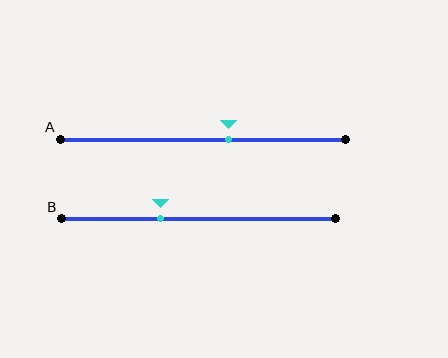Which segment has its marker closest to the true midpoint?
Segment A has its marker closest to the true midpoint.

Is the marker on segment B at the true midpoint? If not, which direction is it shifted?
No, the marker on segment B is shifted to the left by about 14% of the segment length.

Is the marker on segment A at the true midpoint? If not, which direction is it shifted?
No, the marker on segment A is shifted to the right by about 9% of the segment length.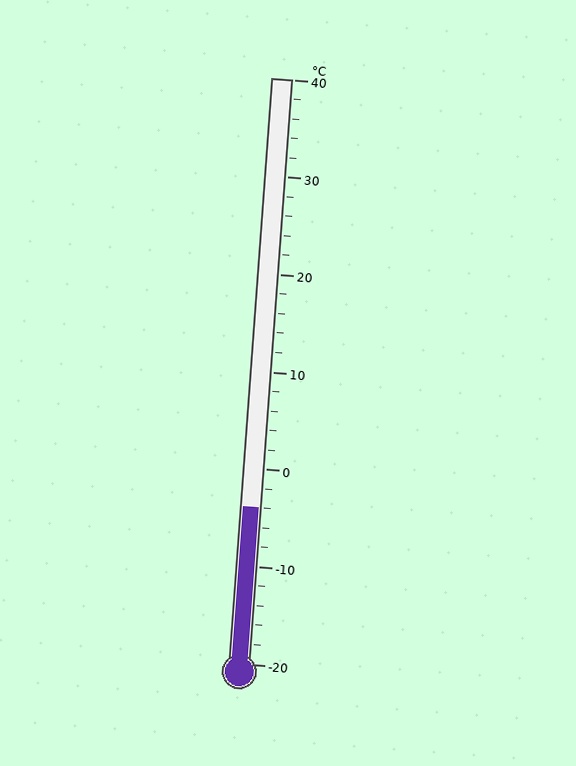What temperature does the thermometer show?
The thermometer shows approximately -4°C.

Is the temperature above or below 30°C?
The temperature is below 30°C.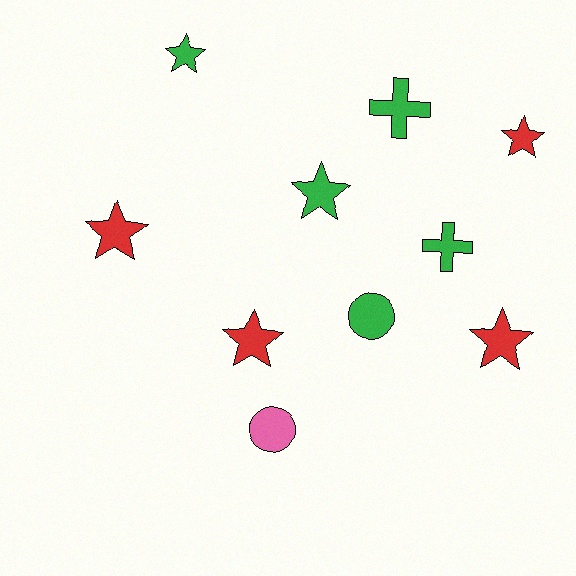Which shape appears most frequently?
Star, with 6 objects.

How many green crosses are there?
There are 2 green crosses.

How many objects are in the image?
There are 10 objects.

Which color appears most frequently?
Green, with 5 objects.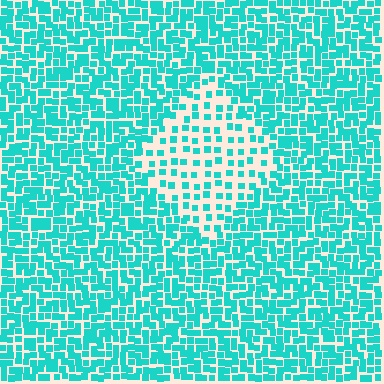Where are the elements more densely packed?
The elements are more densely packed outside the diamond boundary.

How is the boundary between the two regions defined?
The boundary is defined by a change in element density (approximately 2.2x ratio). All elements are the same color, size, and shape.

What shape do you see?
I see a diamond.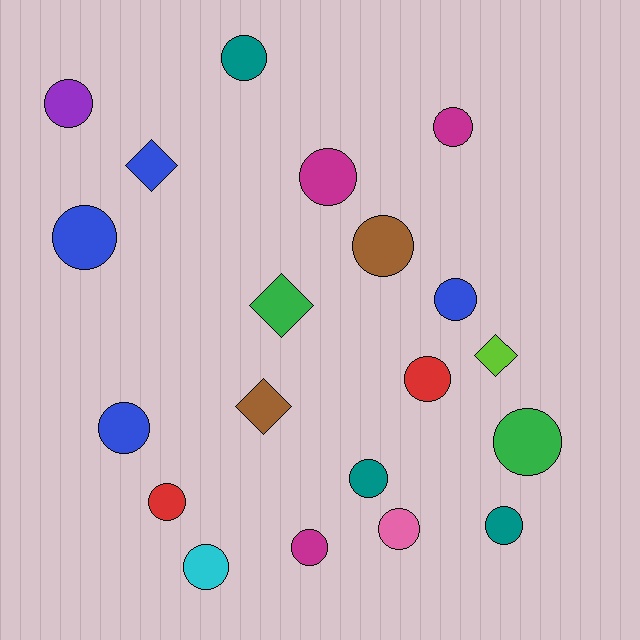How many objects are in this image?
There are 20 objects.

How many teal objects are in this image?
There are 3 teal objects.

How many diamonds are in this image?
There are 4 diamonds.